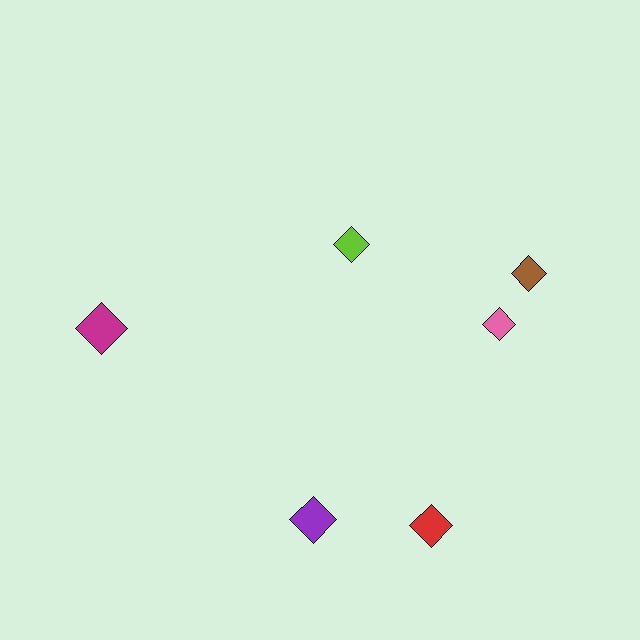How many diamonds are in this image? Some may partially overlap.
There are 6 diamonds.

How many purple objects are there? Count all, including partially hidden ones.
There is 1 purple object.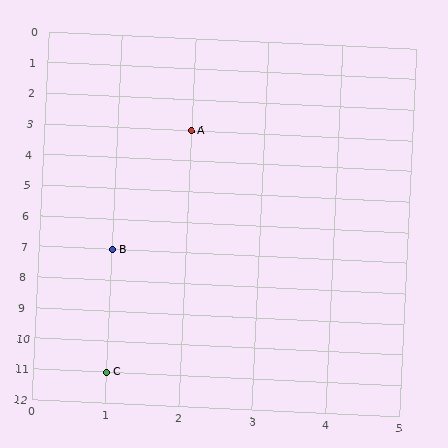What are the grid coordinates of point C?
Point C is at grid coordinates (1, 11).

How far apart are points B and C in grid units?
Points B and C are 4 rows apart.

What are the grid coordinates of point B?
Point B is at grid coordinates (1, 7).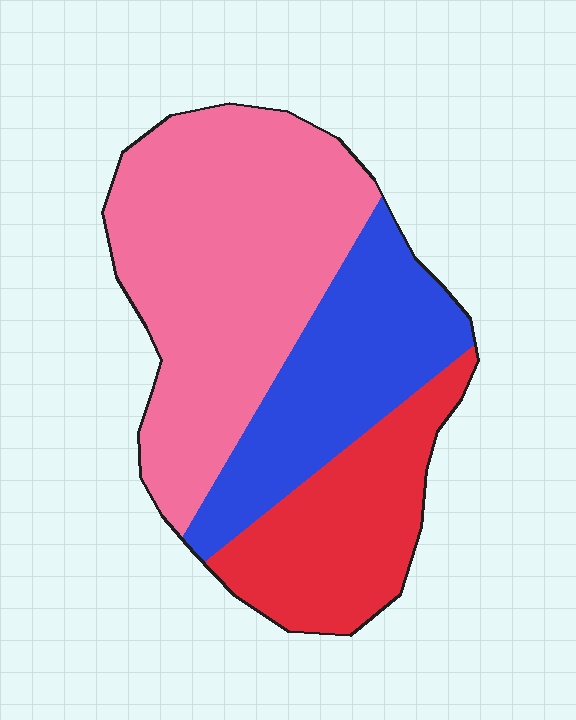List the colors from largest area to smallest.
From largest to smallest: pink, blue, red.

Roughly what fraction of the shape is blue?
Blue covers roughly 25% of the shape.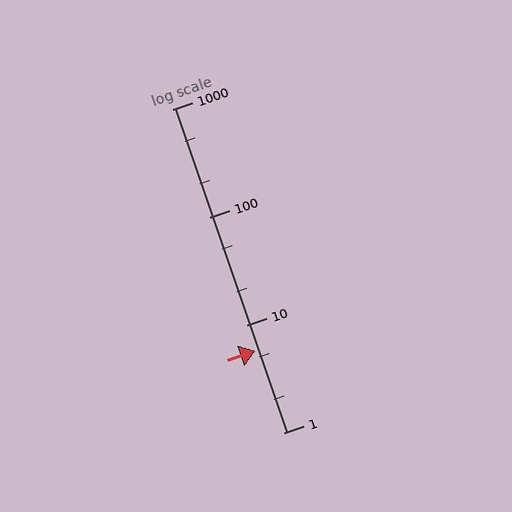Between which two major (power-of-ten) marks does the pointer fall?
The pointer is between 1 and 10.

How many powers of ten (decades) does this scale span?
The scale spans 3 decades, from 1 to 1000.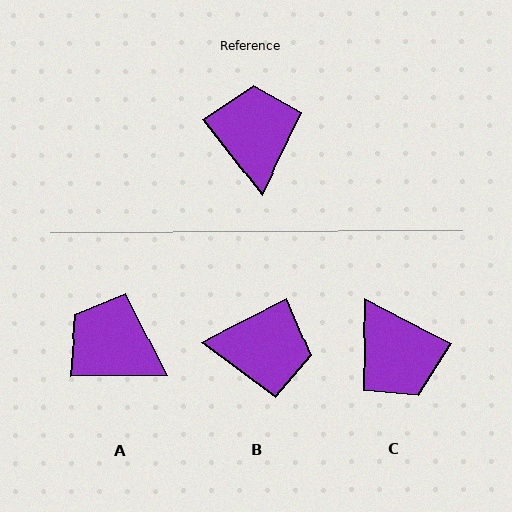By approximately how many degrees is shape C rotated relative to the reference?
Approximately 156 degrees clockwise.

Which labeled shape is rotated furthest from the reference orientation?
C, about 156 degrees away.